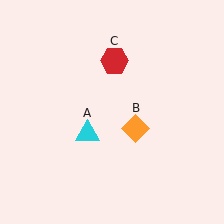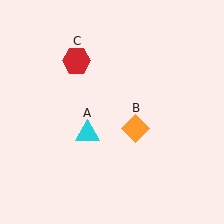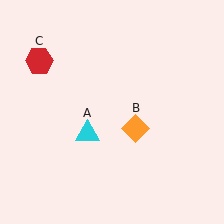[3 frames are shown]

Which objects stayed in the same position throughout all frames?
Cyan triangle (object A) and orange diamond (object B) remained stationary.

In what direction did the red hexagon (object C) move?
The red hexagon (object C) moved left.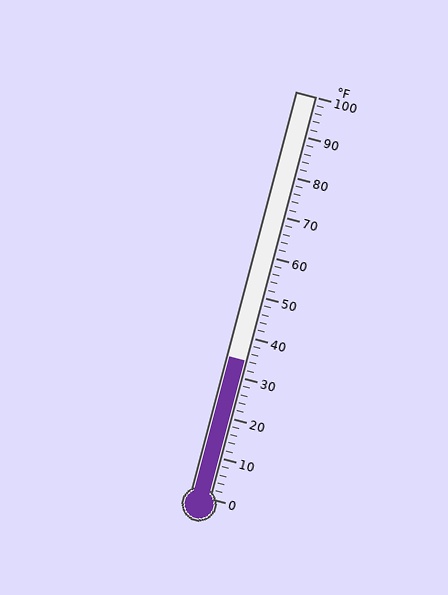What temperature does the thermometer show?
The thermometer shows approximately 34°F.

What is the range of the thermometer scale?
The thermometer scale ranges from 0°F to 100°F.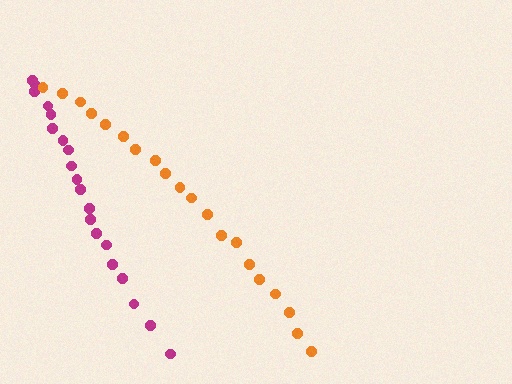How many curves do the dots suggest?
There are 2 distinct paths.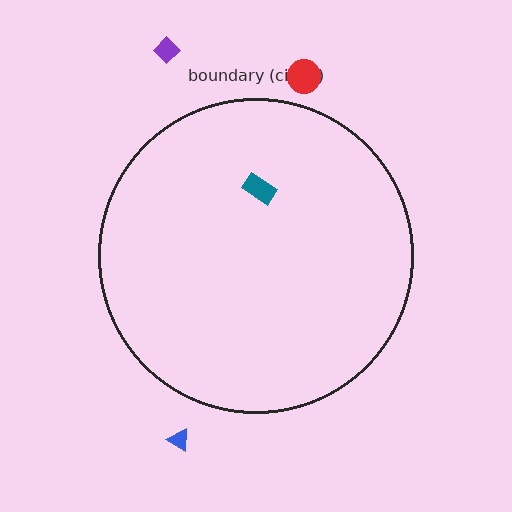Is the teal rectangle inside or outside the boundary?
Inside.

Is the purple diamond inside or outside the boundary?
Outside.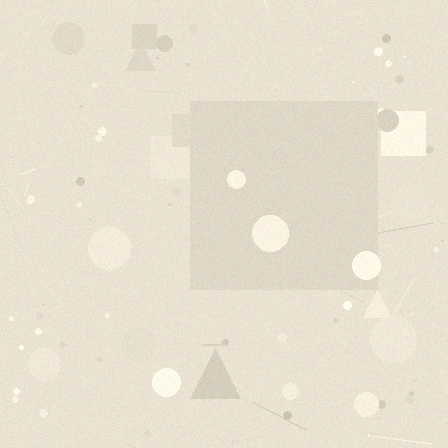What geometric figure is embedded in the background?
A square is embedded in the background.